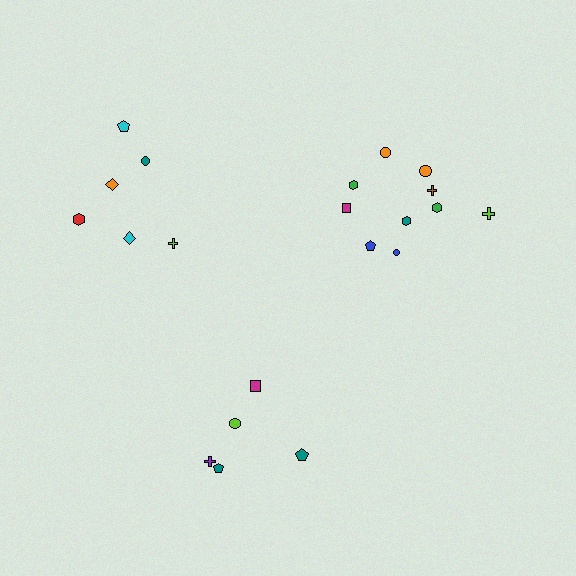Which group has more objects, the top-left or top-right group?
The top-right group.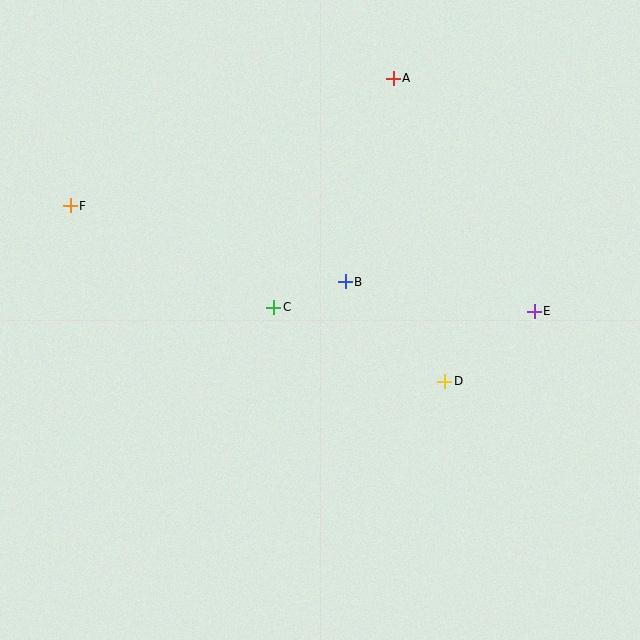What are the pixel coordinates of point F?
Point F is at (70, 206).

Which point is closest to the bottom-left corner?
Point C is closest to the bottom-left corner.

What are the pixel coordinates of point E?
Point E is at (534, 311).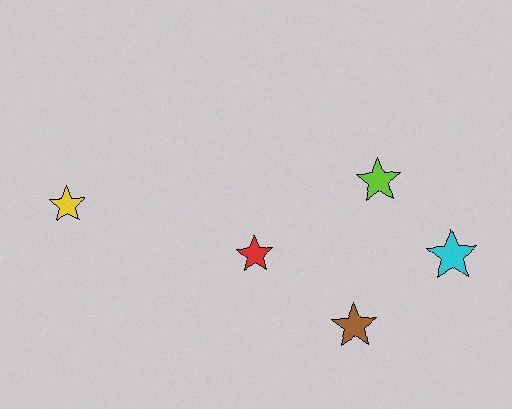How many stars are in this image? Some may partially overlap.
There are 5 stars.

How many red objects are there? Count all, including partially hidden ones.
There is 1 red object.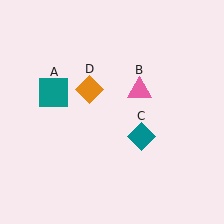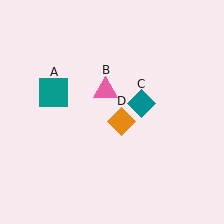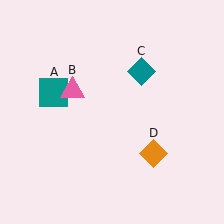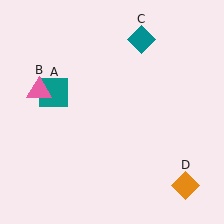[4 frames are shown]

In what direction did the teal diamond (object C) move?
The teal diamond (object C) moved up.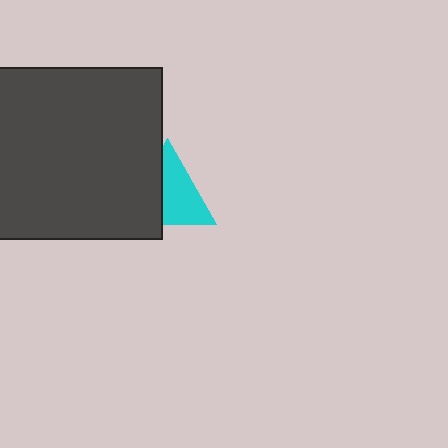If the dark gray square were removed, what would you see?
You would see the complete cyan triangle.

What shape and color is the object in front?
The object in front is a dark gray square.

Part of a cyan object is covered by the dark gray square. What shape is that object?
It is a triangle.